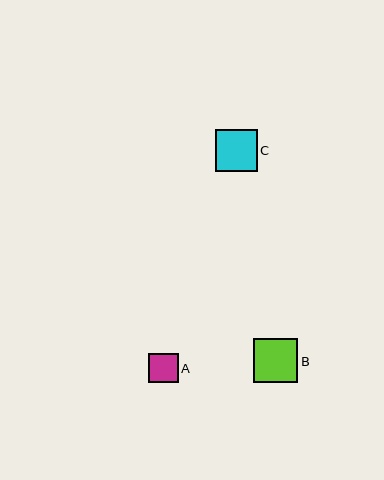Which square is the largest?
Square B is the largest with a size of approximately 44 pixels.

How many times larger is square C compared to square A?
Square C is approximately 1.4 times the size of square A.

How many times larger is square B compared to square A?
Square B is approximately 1.5 times the size of square A.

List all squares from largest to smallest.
From largest to smallest: B, C, A.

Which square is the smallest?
Square A is the smallest with a size of approximately 30 pixels.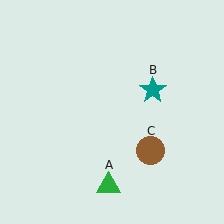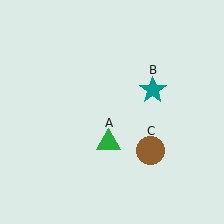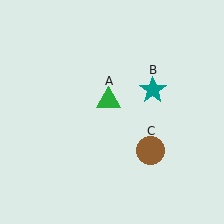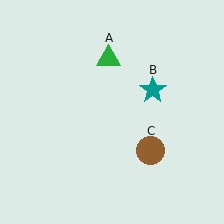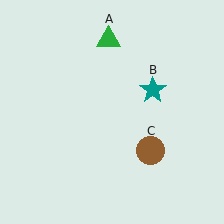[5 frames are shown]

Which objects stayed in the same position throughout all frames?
Teal star (object B) and brown circle (object C) remained stationary.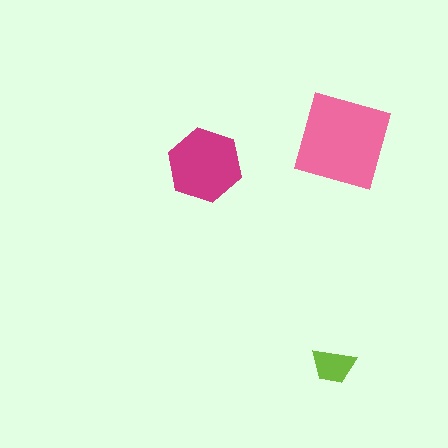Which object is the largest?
The pink square.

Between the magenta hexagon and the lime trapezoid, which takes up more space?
The magenta hexagon.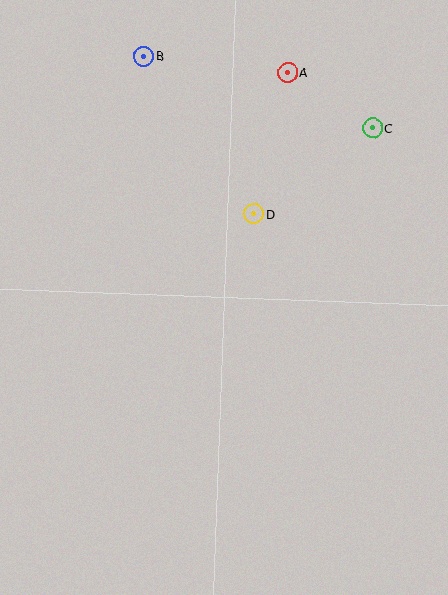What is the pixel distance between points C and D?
The distance between C and D is 147 pixels.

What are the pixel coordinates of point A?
Point A is at (288, 72).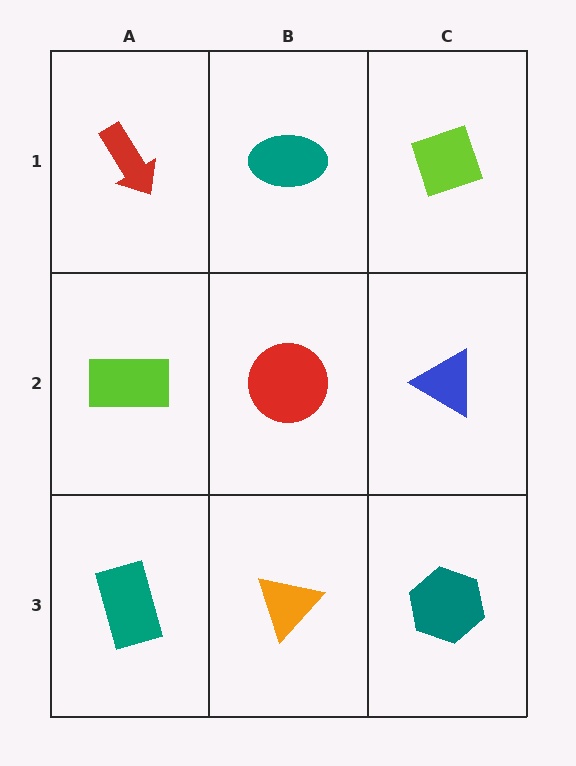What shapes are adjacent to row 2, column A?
A red arrow (row 1, column A), a teal rectangle (row 3, column A), a red circle (row 2, column B).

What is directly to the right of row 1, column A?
A teal ellipse.